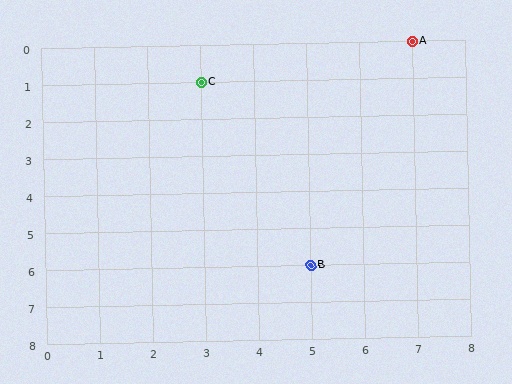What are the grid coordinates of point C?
Point C is at grid coordinates (3, 1).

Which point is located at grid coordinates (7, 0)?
Point A is at (7, 0).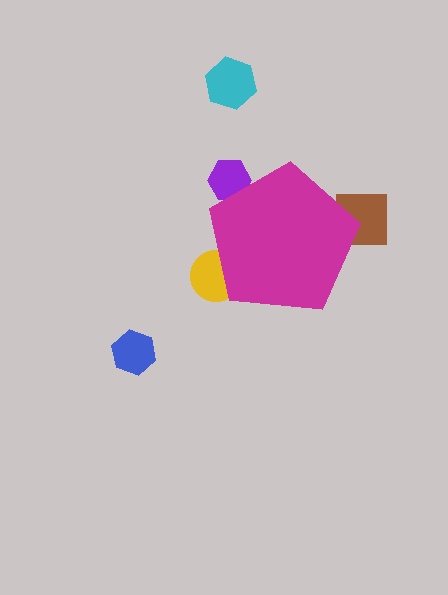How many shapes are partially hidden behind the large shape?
3 shapes are partially hidden.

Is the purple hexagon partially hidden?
Yes, the purple hexagon is partially hidden behind the magenta pentagon.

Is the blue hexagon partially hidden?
No, the blue hexagon is fully visible.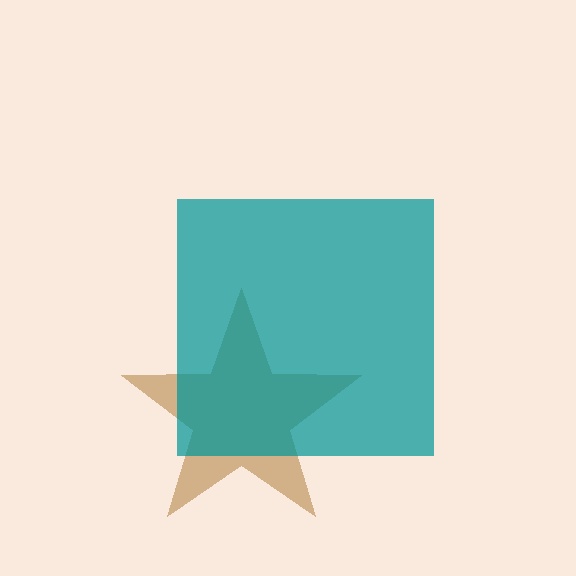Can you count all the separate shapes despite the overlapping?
Yes, there are 2 separate shapes.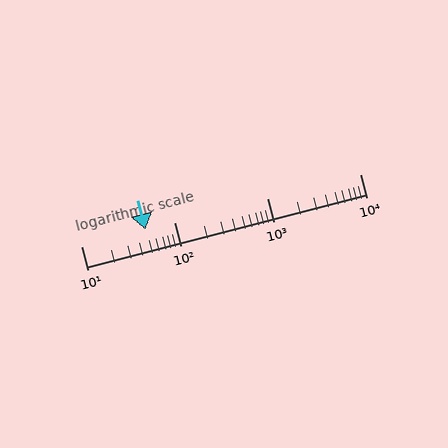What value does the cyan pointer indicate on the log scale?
The pointer indicates approximately 49.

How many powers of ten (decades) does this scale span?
The scale spans 3 decades, from 10 to 10000.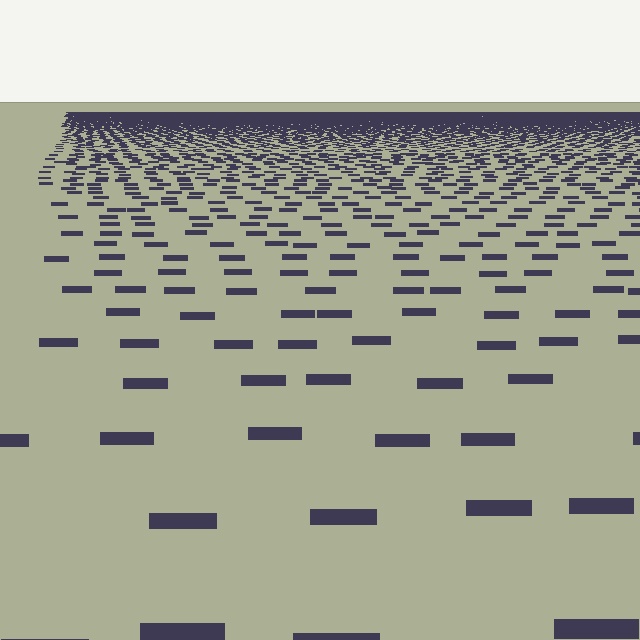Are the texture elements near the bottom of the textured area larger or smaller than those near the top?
Larger. Near the bottom, elements are closer to the viewer and appear at a bigger on-screen size.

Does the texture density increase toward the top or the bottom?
Density increases toward the top.